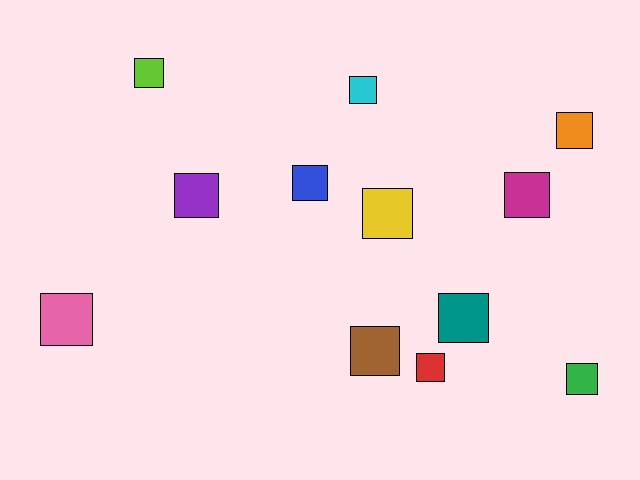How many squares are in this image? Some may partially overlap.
There are 12 squares.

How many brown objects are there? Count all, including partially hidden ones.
There is 1 brown object.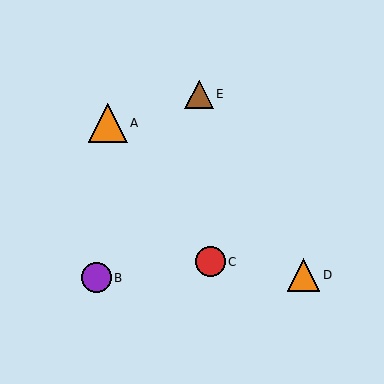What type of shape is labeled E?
Shape E is a brown triangle.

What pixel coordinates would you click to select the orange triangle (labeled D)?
Click at (303, 275) to select the orange triangle D.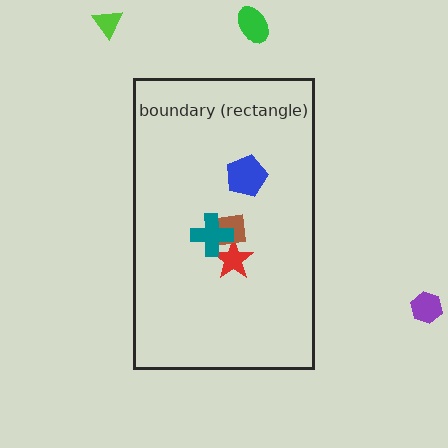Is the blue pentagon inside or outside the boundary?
Inside.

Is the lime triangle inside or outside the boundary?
Outside.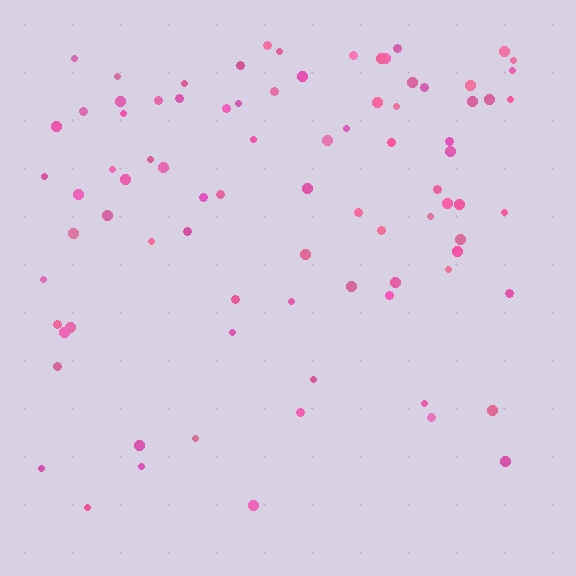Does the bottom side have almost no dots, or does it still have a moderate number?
Still a moderate number, just noticeably fewer than the top.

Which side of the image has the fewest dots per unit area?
The bottom.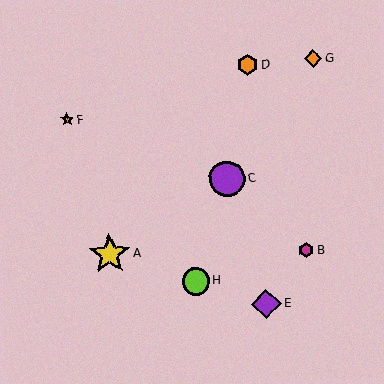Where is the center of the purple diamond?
The center of the purple diamond is at (266, 304).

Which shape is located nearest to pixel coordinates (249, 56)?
The orange hexagon (labeled D) at (247, 65) is nearest to that location.